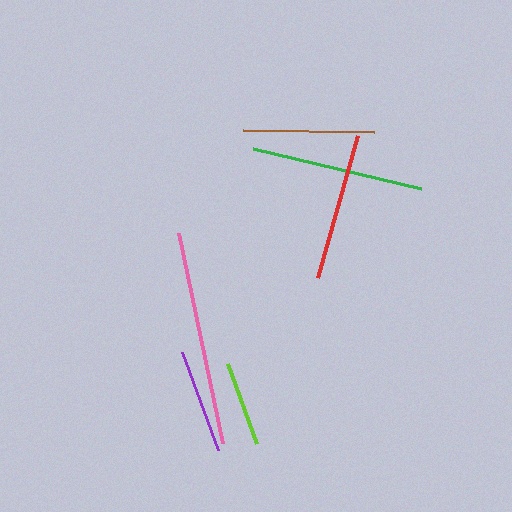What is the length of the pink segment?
The pink segment is approximately 214 pixels long.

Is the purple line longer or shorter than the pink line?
The pink line is longer than the purple line.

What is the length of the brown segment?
The brown segment is approximately 132 pixels long.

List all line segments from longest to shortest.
From longest to shortest: pink, green, red, brown, purple, lime.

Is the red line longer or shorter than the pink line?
The pink line is longer than the red line.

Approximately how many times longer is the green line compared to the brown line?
The green line is approximately 1.3 times the length of the brown line.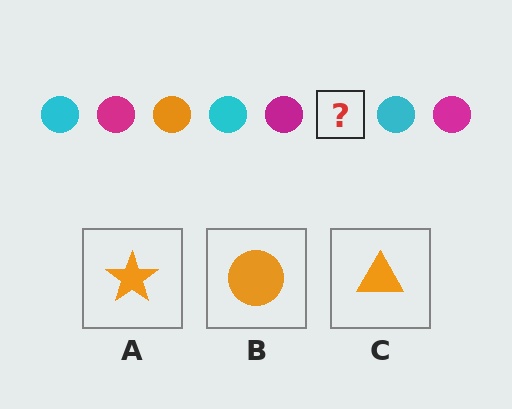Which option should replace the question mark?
Option B.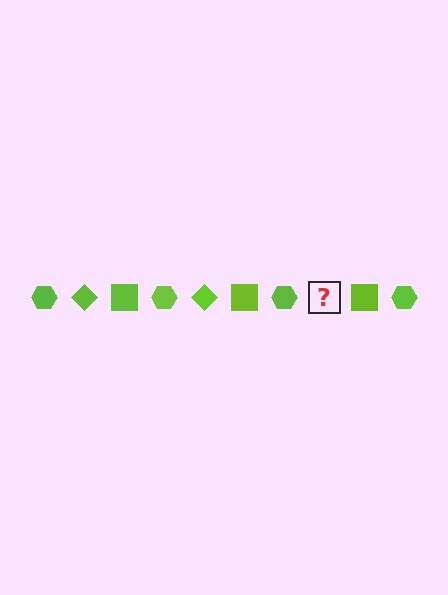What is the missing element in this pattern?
The missing element is a lime diamond.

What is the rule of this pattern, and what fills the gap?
The rule is that the pattern cycles through hexagon, diamond, square shapes in lime. The gap should be filled with a lime diamond.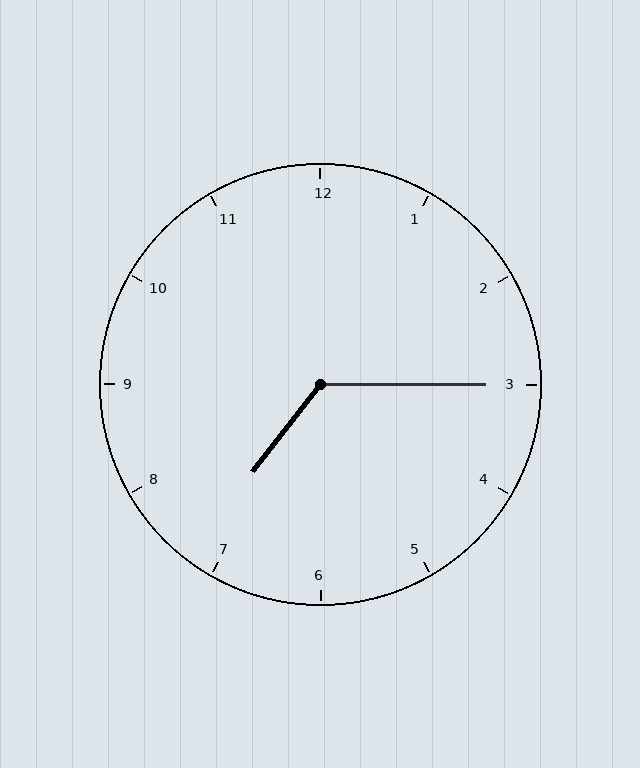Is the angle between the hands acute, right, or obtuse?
It is obtuse.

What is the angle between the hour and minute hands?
Approximately 128 degrees.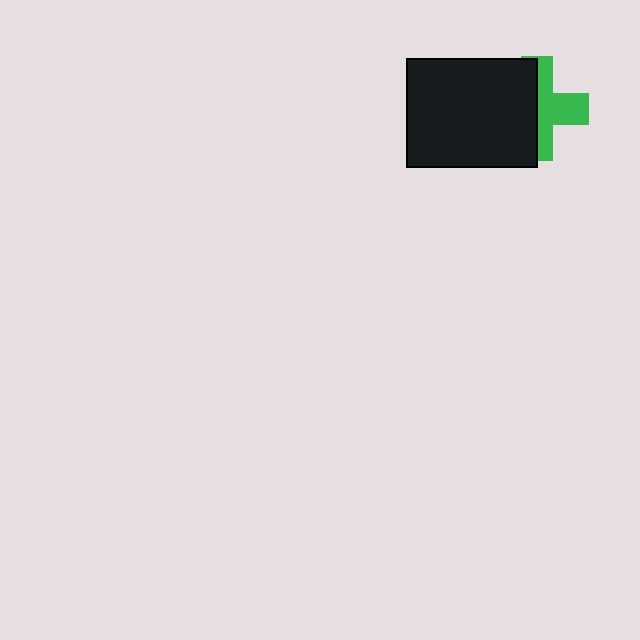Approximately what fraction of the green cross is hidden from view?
Roughly 50% of the green cross is hidden behind the black rectangle.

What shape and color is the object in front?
The object in front is a black rectangle.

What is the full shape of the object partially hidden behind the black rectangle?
The partially hidden object is a green cross.